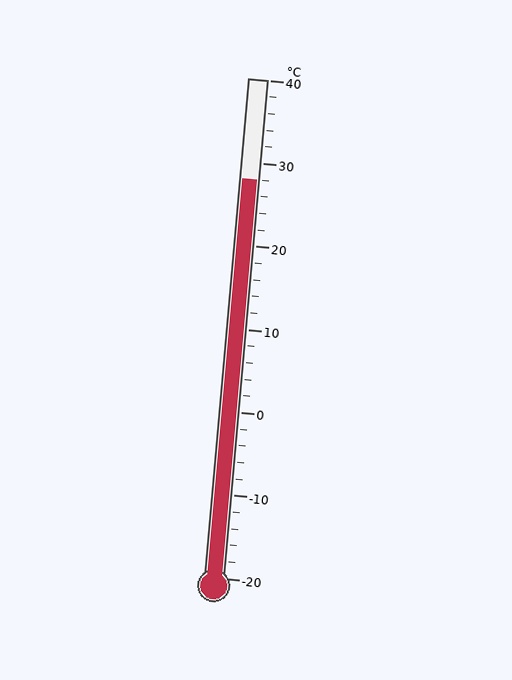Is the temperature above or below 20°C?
The temperature is above 20°C.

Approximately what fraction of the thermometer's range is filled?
The thermometer is filled to approximately 80% of its range.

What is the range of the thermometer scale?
The thermometer scale ranges from -20°C to 40°C.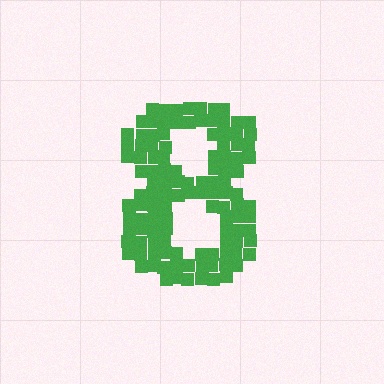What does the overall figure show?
The overall figure shows the digit 8.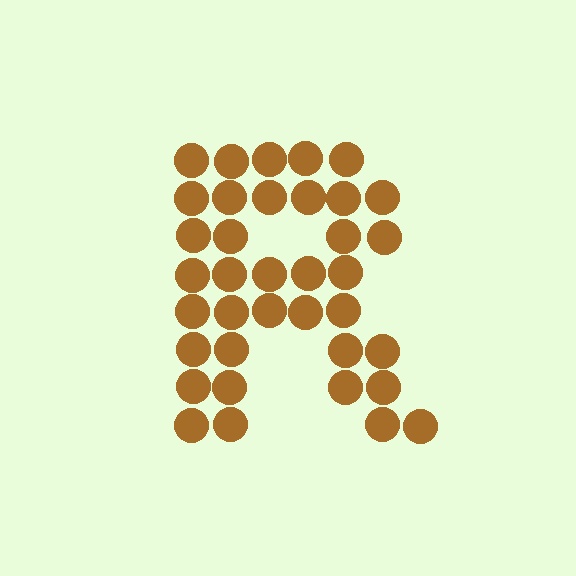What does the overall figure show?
The overall figure shows the letter R.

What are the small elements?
The small elements are circles.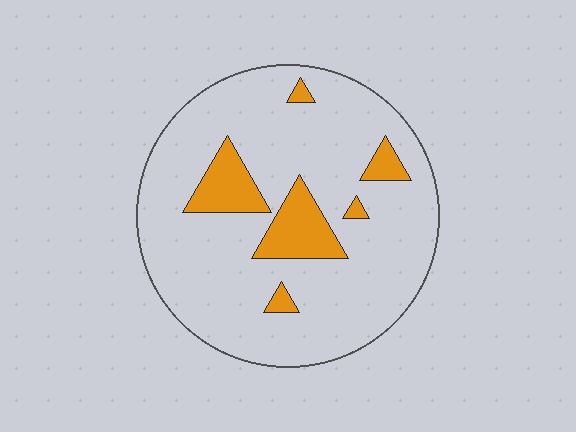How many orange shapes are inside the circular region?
6.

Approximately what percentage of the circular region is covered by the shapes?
Approximately 15%.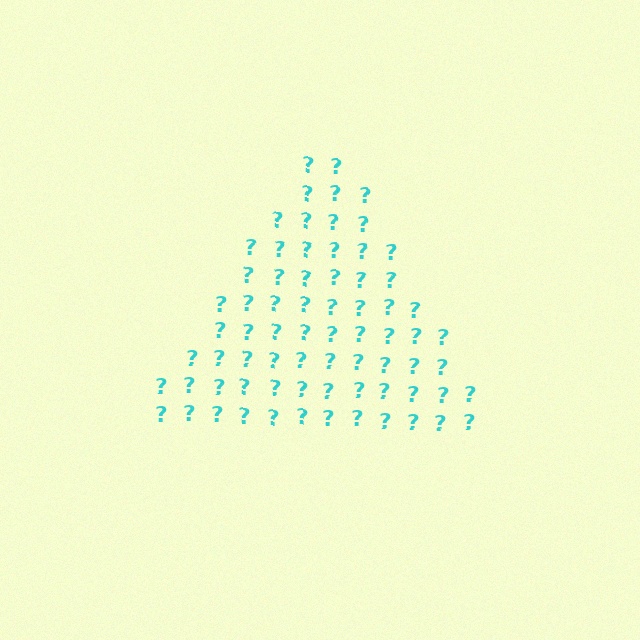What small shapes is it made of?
It is made of small question marks.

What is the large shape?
The large shape is a triangle.